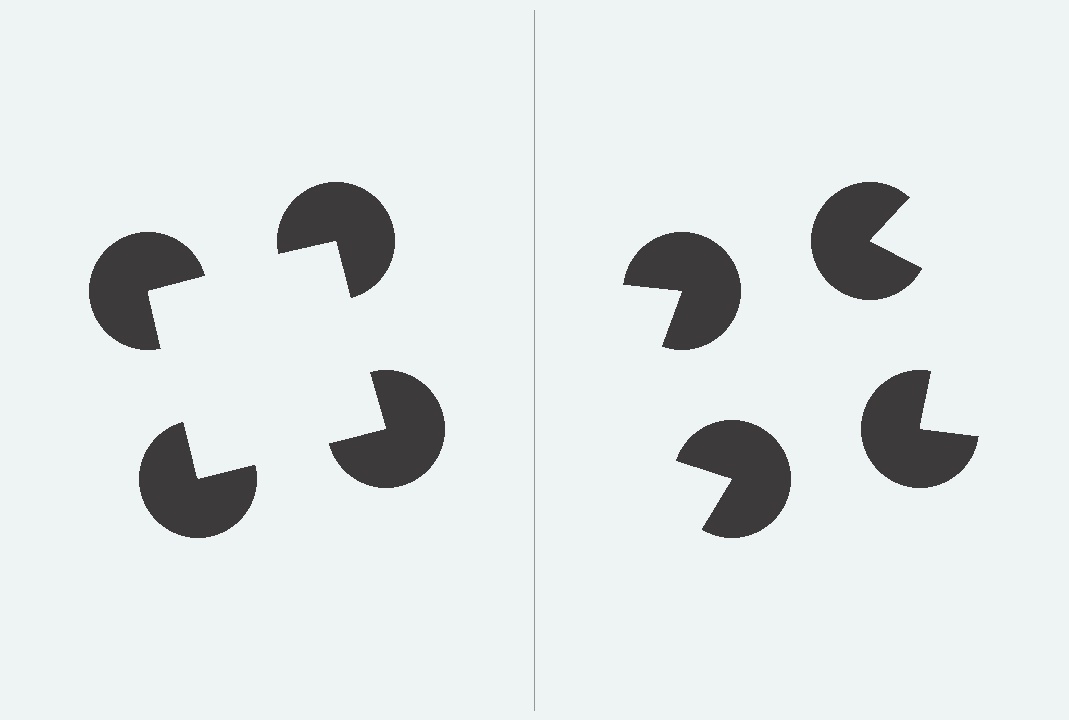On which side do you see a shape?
An illusory square appears on the left side. On the right side the wedge cuts are rotated, so no coherent shape forms.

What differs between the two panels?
The pac-man discs are positioned identically on both sides; only the wedge orientations differ. On the left they align to a square; on the right they are misaligned.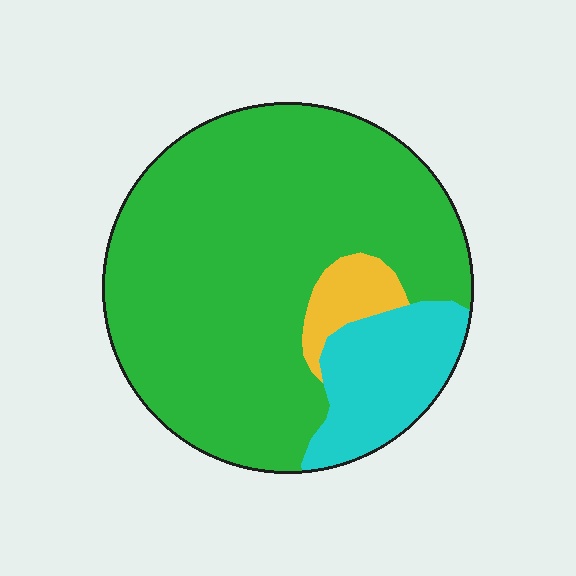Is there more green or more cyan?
Green.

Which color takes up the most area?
Green, at roughly 80%.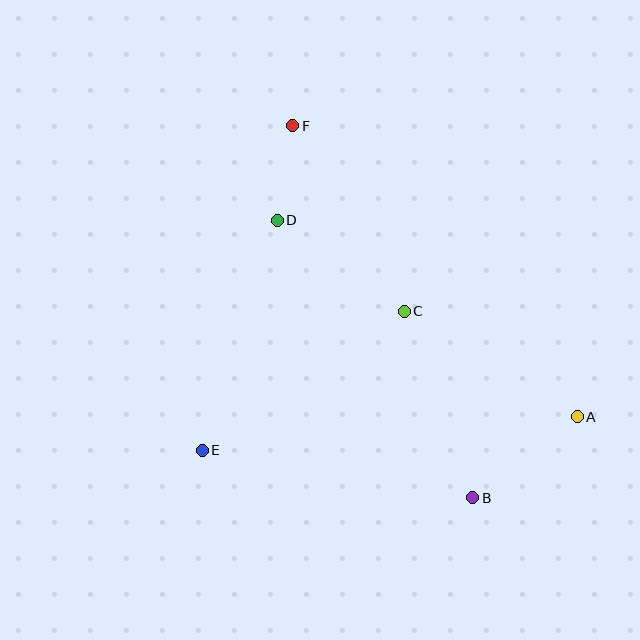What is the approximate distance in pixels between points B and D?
The distance between B and D is approximately 339 pixels.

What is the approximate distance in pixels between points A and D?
The distance between A and D is approximately 359 pixels.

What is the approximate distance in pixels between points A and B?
The distance between A and B is approximately 132 pixels.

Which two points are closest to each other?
Points D and F are closest to each other.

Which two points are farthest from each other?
Points B and F are farthest from each other.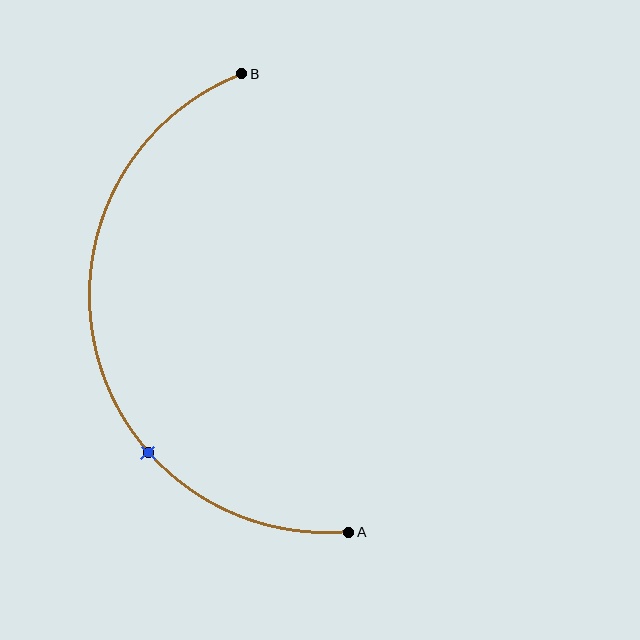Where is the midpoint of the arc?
The arc midpoint is the point on the curve farthest from the straight line joining A and B. It sits to the left of that line.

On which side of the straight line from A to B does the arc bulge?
The arc bulges to the left of the straight line connecting A and B.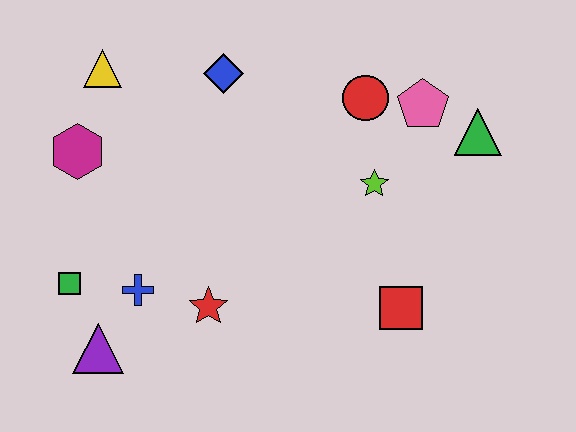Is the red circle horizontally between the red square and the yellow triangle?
Yes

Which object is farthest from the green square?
The green triangle is farthest from the green square.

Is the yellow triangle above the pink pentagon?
Yes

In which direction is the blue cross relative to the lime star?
The blue cross is to the left of the lime star.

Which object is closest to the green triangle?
The pink pentagon is closest to the green triangle.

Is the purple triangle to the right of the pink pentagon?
No